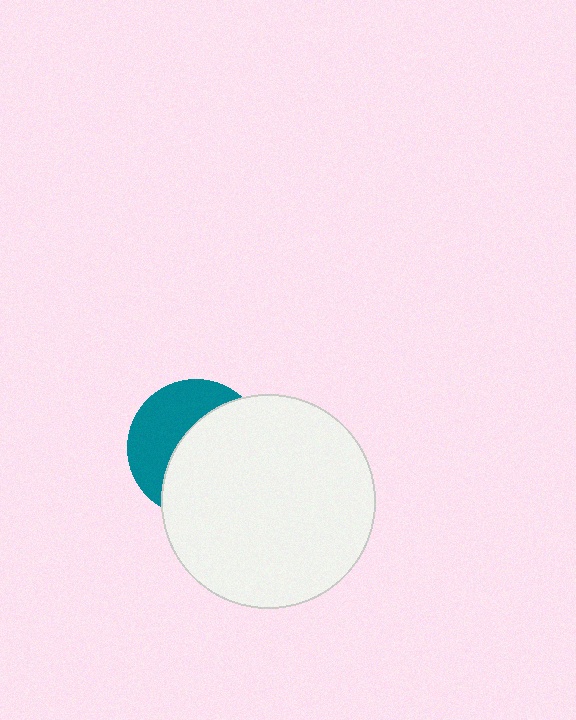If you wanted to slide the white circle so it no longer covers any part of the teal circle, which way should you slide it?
Slide it right — that is the most direct way to separate the two shapes.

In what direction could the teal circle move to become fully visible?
The teal circle could move left. That would shift it out from behind the white circle entirely.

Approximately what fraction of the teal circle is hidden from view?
Roughly 59% of the teal circle is hidden behind the white circle.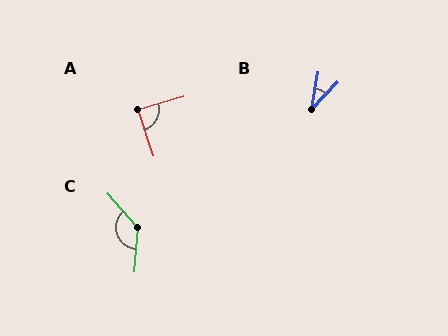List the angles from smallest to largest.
B (33°), A (88°), C (134°).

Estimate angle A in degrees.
Approximately 88 degrees.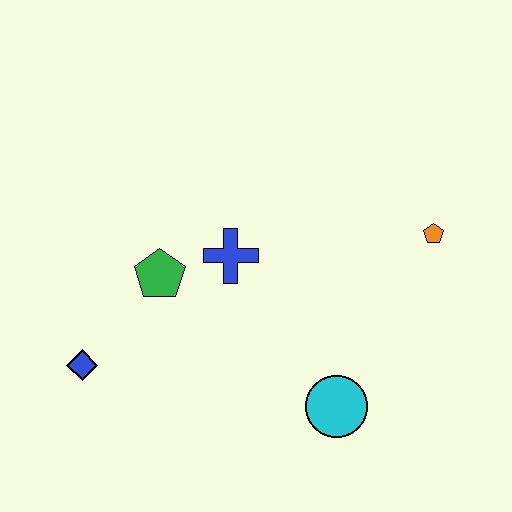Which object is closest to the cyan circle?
The blue cross is closest to the cyan circle.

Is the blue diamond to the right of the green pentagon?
No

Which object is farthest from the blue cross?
The orange pentagon is farthest from the blue cross.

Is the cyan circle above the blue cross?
No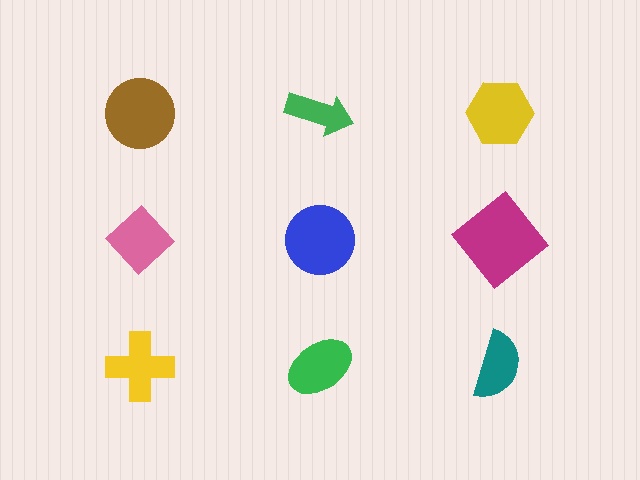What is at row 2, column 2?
A blue circle.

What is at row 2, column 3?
A magenta diamond.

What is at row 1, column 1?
A brown circle.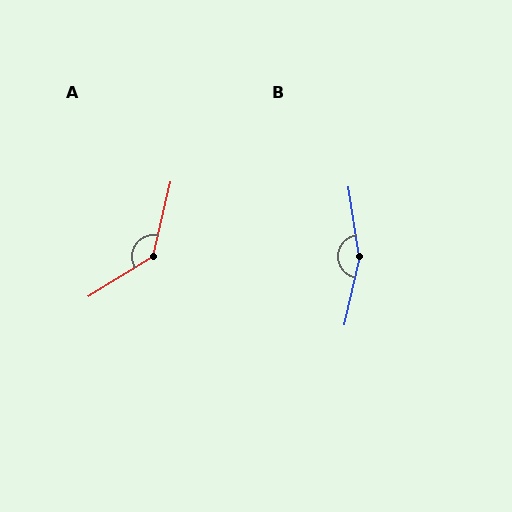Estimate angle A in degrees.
Approximately 135 degrees.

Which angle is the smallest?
A, at approximately 135 degrees.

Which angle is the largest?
B, at approximately 159 degrees.